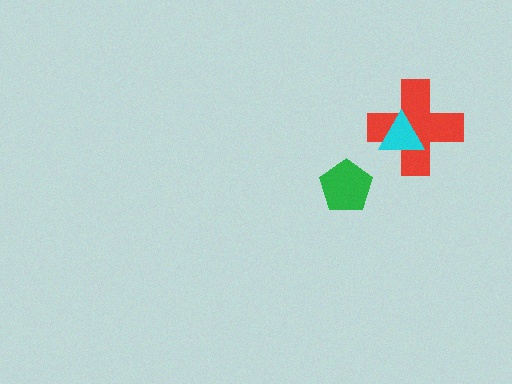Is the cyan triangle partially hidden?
No, no other shape covers it.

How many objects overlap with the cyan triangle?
1 object overlaps with the cyan triangle.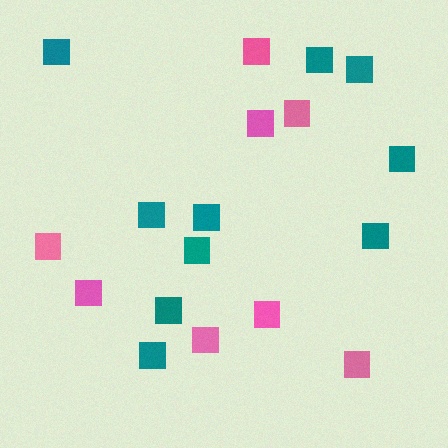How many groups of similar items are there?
There are 2 groups: one group of pink squares (8) and one group of teal squares (10).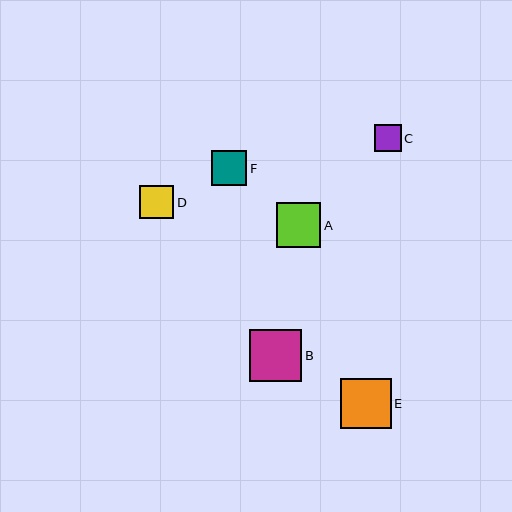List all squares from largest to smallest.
From largest to smallest: B, E, A, F, D, C.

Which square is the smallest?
Square C is the smallest with a size of approximately 27 pixels.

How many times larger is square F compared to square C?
Square F is approximately 1.3 times the size of square C.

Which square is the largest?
Square B is the largest with a size of approximately 52 pixels.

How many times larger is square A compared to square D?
Square A is approximately 1.3 times the size of square D.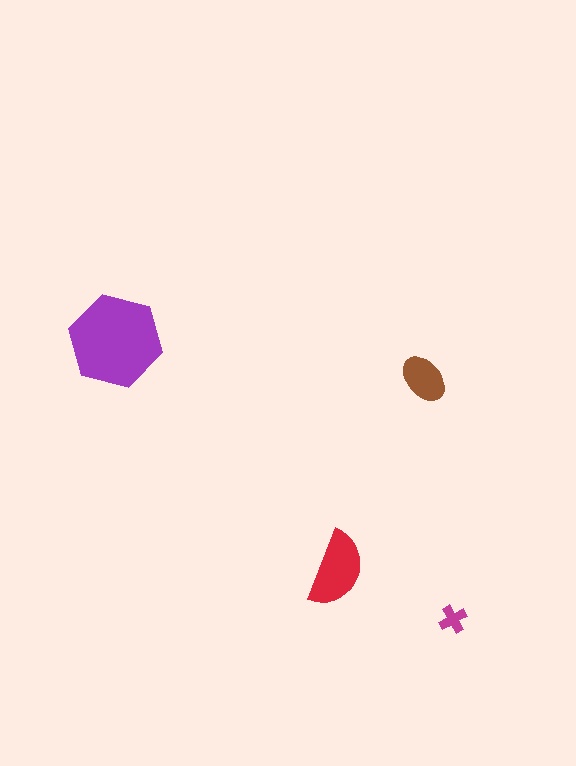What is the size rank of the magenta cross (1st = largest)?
4th.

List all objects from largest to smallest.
The purple hexagon, the red semicircle, the brown ellipse, the magenta cross.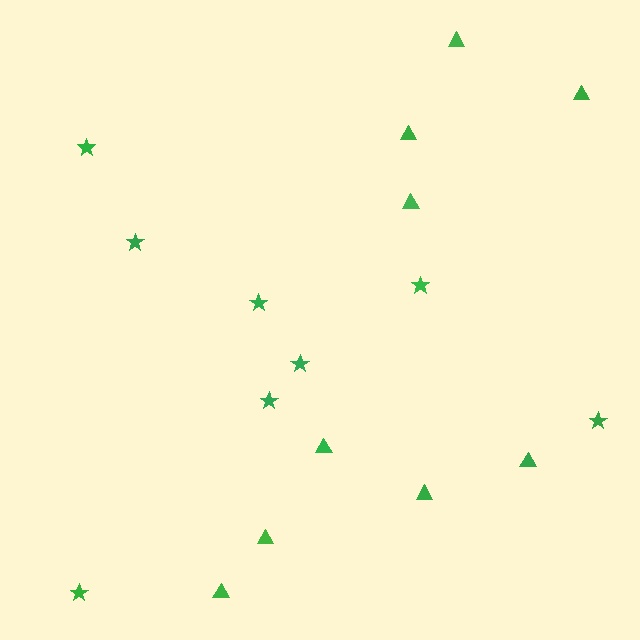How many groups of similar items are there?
There are 2 groups: one group of stars (8) and one group of triangles (9).